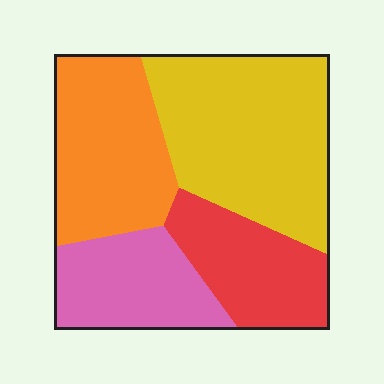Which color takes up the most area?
Yellow, at roughly 35%.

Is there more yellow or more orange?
Yellow.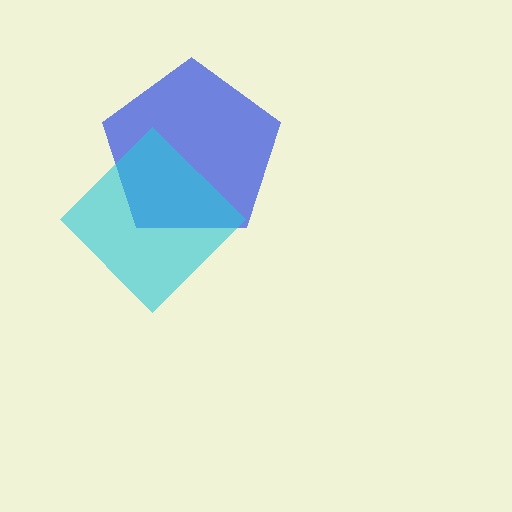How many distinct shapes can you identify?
There are 2 distinct shapes: a blue pentagon, a cyan diamond.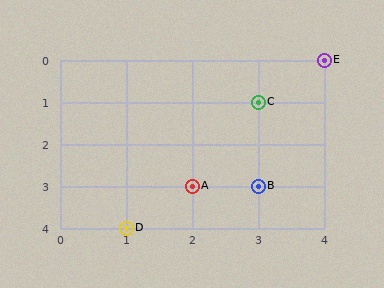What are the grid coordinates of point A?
Point A is at grid coordinates (2, 3).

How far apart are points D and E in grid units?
Points D and E are 3 columns and 4 rows apart (about 5.0 grid units diagonally).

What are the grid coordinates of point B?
Point B is at grid coordinates (3, 3).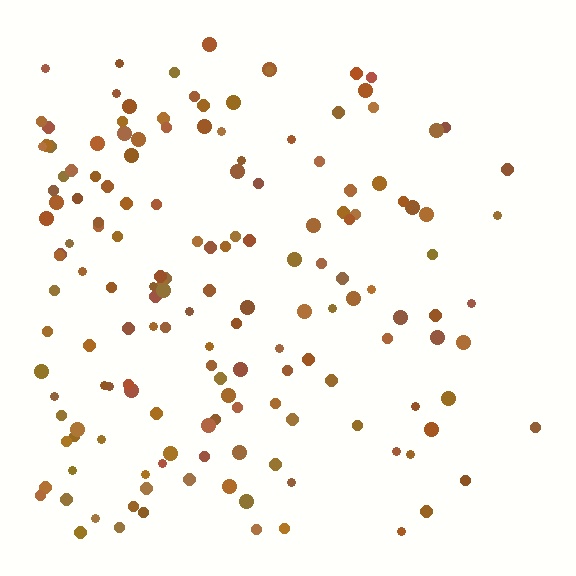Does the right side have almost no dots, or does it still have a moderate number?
Still a moderate number, just noticeably fewer than the left.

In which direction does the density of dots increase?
From right to left, with the left side densest.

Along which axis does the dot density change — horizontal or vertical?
Horizontal.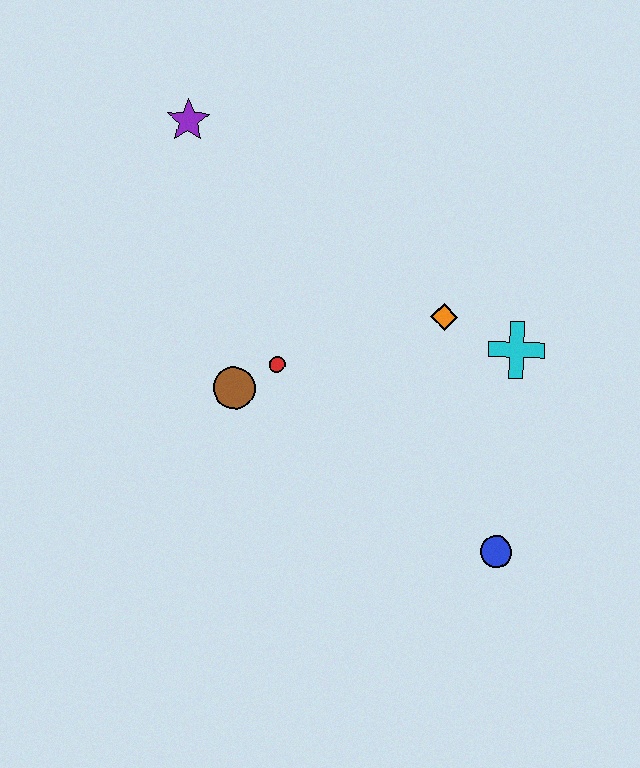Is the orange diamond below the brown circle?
No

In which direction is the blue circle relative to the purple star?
The blue circle is below the purple star.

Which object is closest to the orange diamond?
The cyan cross is closest to the orange diamond.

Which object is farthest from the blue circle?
The purple star is farthest from the blue circle.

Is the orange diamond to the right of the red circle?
Yes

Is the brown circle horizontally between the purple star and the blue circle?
Yes